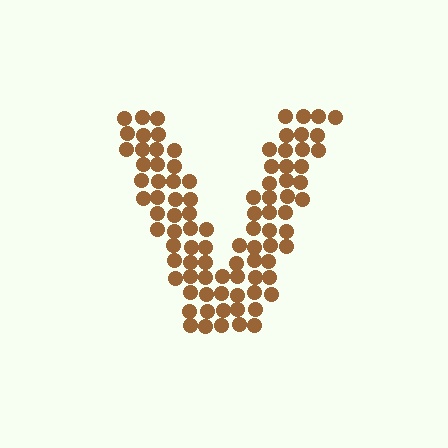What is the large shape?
The large shape is the letter V.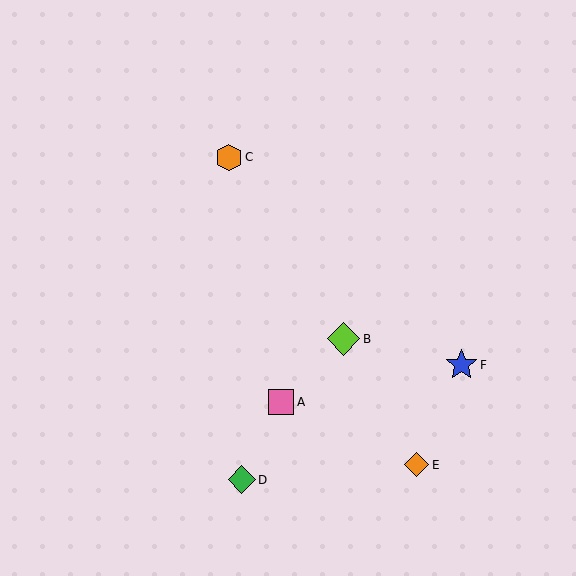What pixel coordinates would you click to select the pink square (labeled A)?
Click at (281, 402) to select the pink square A.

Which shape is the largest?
The lime diamond (labeled B) is the largest.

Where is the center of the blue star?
The center of the blue star is at (462, 365).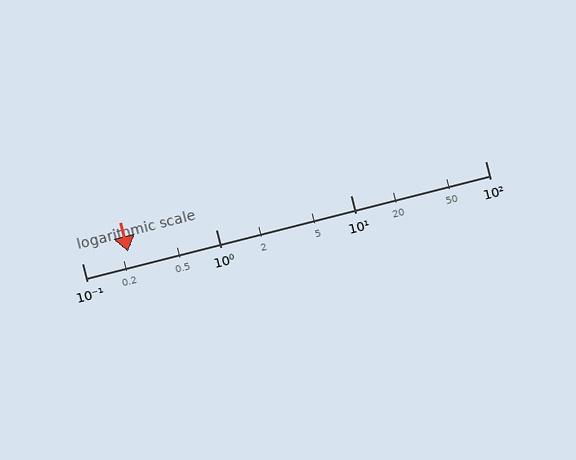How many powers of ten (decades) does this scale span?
The scale spans 3 decades, from 0.1 to 100.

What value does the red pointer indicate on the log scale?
The pointer indicates approximately 0.22.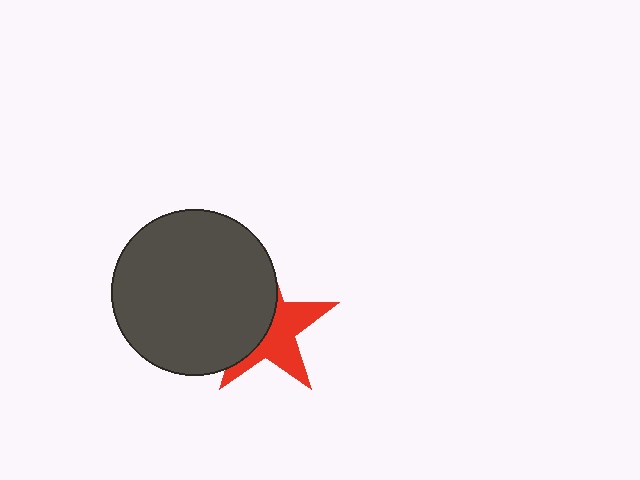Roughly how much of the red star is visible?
About half of it is visible (roughly 49%).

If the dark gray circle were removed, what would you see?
You would see the complete red star.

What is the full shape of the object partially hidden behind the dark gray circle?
The partially hidden object is a red star.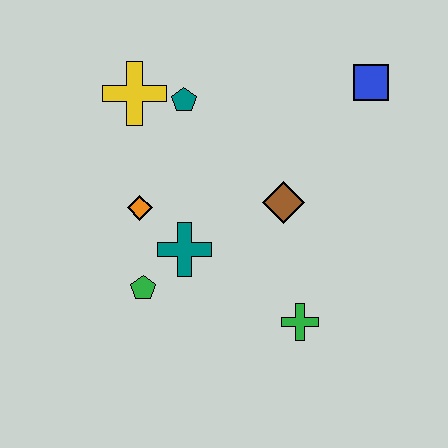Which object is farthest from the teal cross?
The blue square is farthest from the teal cross.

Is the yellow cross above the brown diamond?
Yes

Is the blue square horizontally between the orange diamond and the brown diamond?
No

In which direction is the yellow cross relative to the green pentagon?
The yellow cross is above the green pentagon.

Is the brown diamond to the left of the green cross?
Yes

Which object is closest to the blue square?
The brown diamond is closest to the blue square.